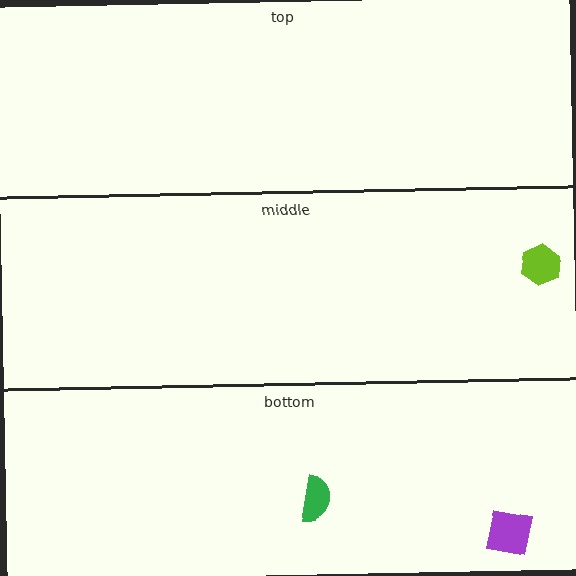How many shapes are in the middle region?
1.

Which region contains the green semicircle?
The bottom region.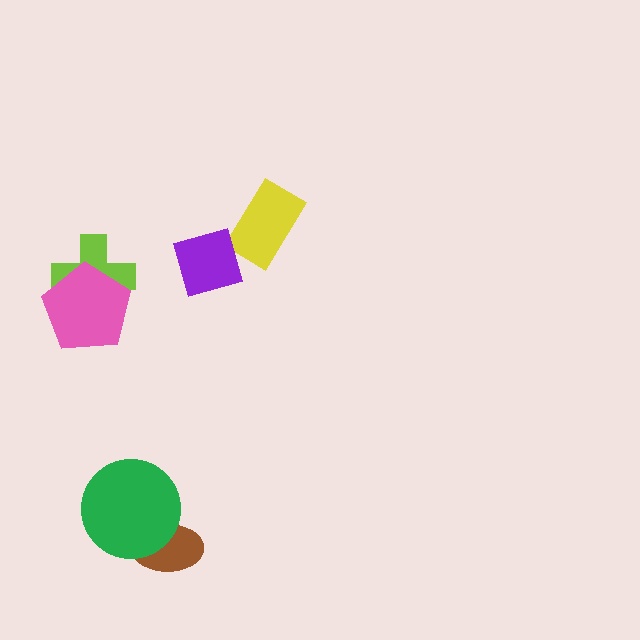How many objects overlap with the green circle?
1 object overlaps with the green circle.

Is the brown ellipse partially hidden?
Yes, it is partially covered by another shape.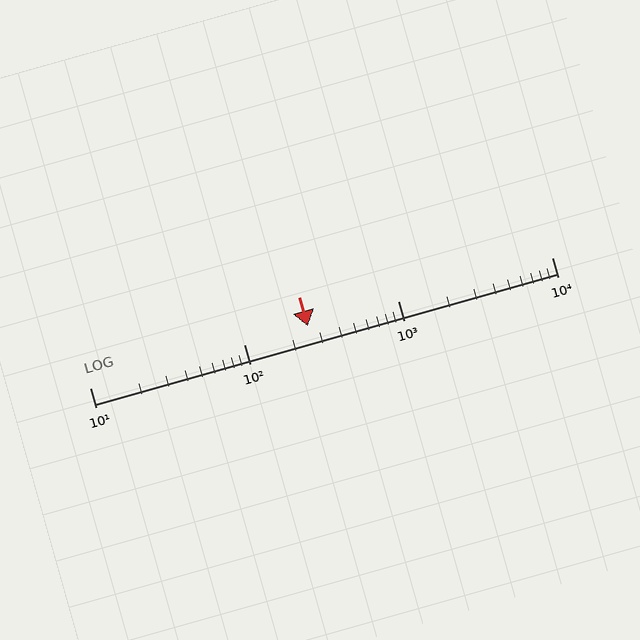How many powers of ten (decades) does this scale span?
The scale spans 3 decades, from 10 to 10000.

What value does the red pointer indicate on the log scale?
The pointer indicates approximately 260.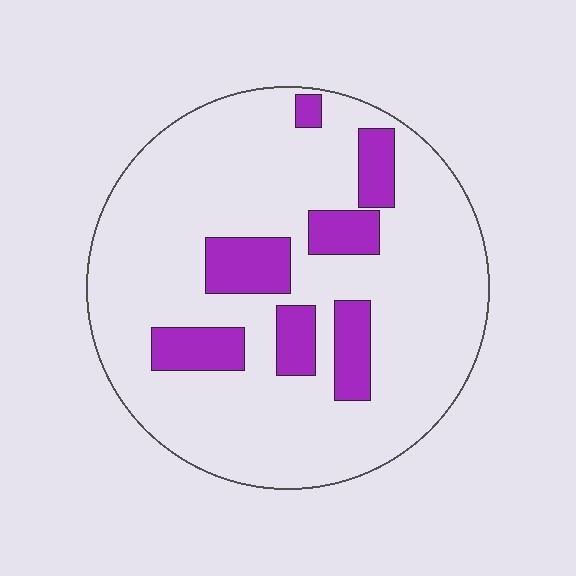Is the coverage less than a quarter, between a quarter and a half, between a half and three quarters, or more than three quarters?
Less than a quarter.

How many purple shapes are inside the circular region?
7.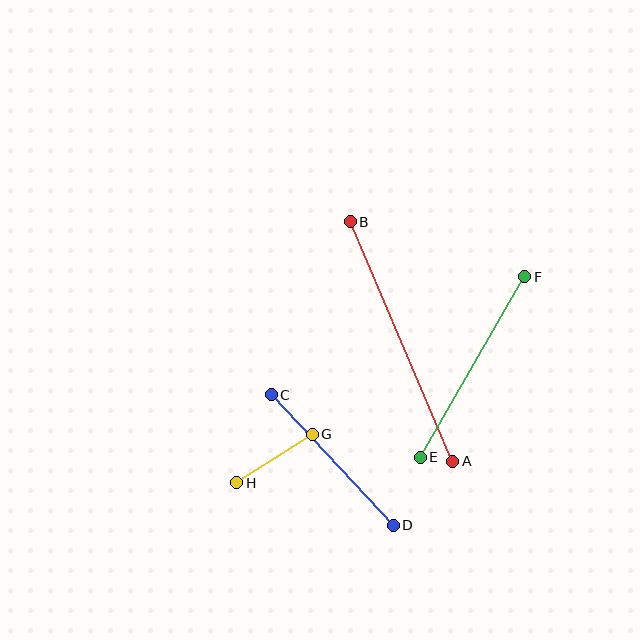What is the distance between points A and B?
The distance is approximately 261 pixels.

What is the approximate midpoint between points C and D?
The midpoint is at approximately (332, 460) pixels.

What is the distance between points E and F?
The distance is approximately 209 pixels.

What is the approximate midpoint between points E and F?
The midpoint is at approximately (472, 367) pixels.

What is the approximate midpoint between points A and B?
The midpoint is at approximately (401, 341) pixels.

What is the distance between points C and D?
The distance is approximately 179 pixels.